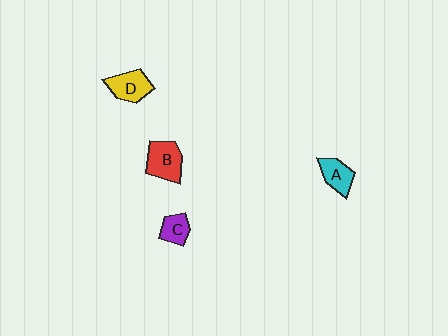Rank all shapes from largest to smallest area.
From largest to smallest: B (red), D (yellow), A (cyan), C (purple).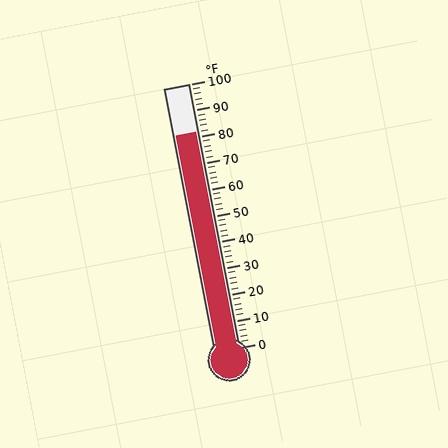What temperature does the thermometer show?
The thermometer shows approximately 82°F.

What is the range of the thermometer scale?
The thermometer scale ranges from 0°F to 100°F.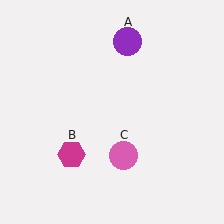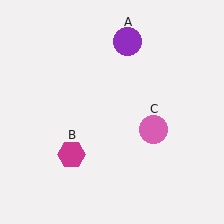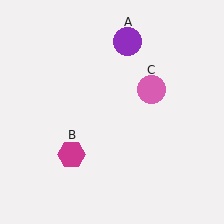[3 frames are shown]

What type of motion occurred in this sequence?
The pink circle (object C) rotated counterclockwise around the center of the scene.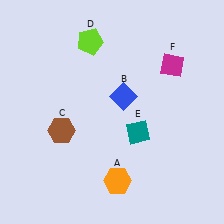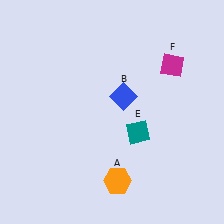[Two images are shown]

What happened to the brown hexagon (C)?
The brown hexagon (C) was removed in Image 2. It was in the bottom-left area of Image 1.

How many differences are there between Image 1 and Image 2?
There are 2 differences between the two images.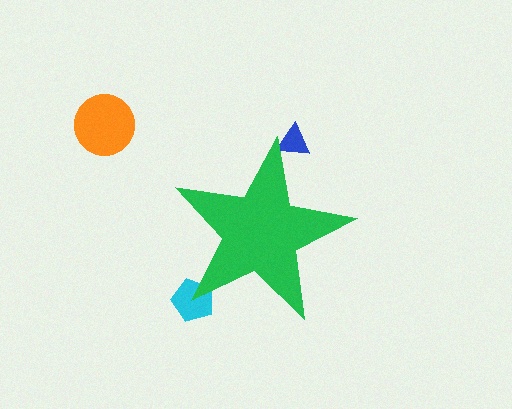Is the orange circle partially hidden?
No, the orange circle is fully visible.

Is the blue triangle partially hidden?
Yes, the blue triangle is partially hidden behind the green star.